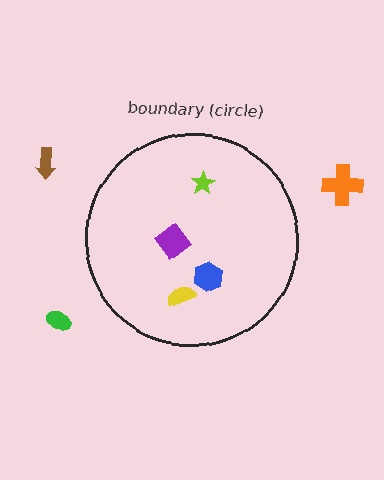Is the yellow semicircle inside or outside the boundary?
Inside.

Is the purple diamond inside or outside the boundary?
Inside.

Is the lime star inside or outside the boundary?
Inside.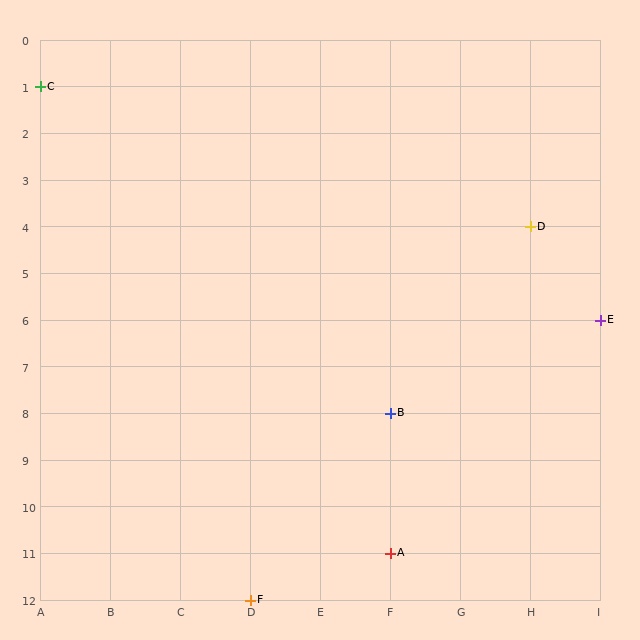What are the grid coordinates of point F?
Point F is at grid coordinates (D, 12).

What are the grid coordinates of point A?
Point A is at grid coordinates (F, 11).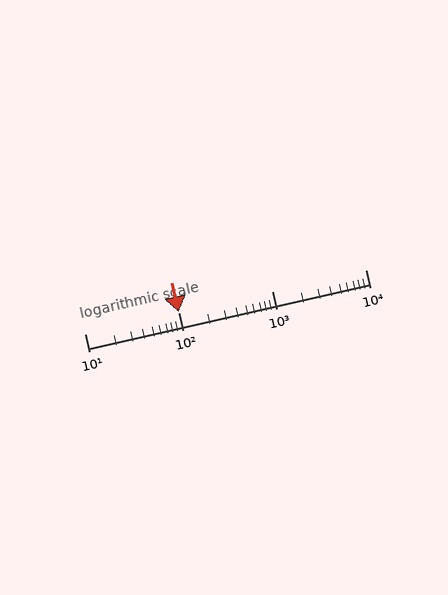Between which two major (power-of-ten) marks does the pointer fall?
The pointer is between 100 and 1000.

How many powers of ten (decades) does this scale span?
The scale spans 3 decades, from 10 to 10000.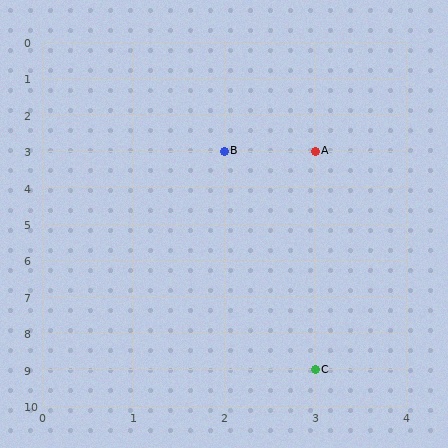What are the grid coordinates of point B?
Point B is at grid coordinates (2, 3).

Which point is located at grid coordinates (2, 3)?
Point B is at (2, 3).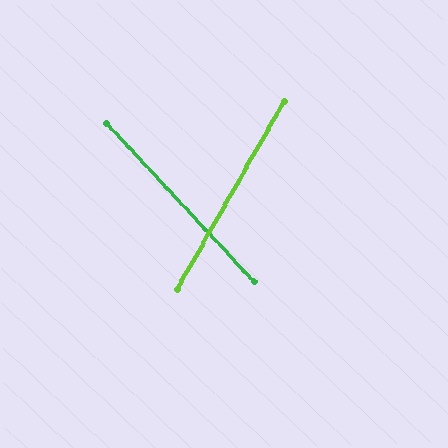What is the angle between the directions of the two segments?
Approximately 73 degrees.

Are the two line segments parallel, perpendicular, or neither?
Neither parallel nor perpendicular — they differ by about 73°.